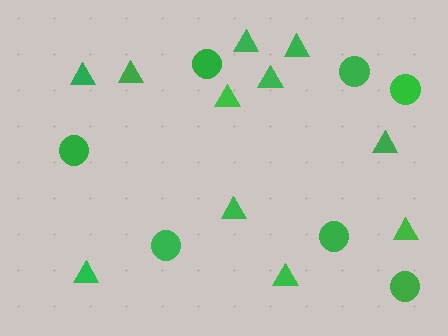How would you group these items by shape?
There are 2 groups: one group of circles (7) and one group of triangles (11).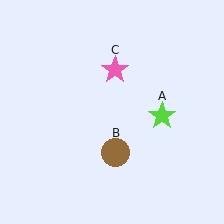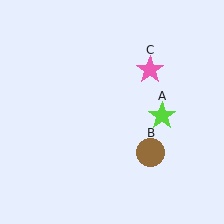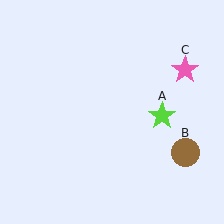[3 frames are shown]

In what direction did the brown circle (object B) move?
The brown circle (object B) moved right.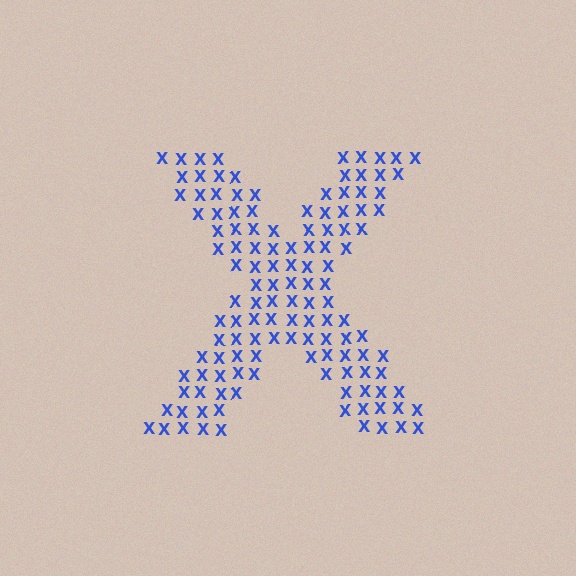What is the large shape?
The large shape is the letter X.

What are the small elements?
The small elements are letter X's.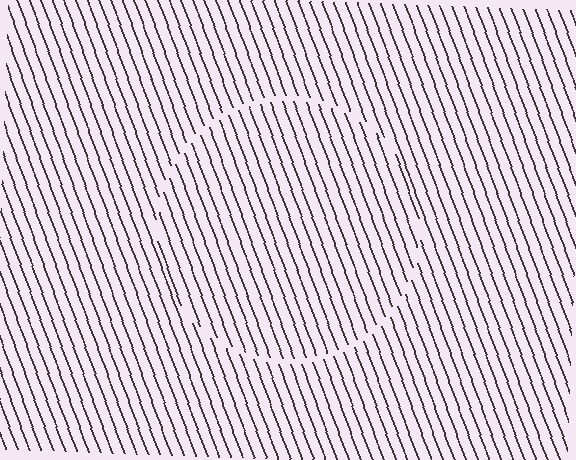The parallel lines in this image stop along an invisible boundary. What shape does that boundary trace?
An illusory circle. The interior of the shape contains the same grating, shifted by half a period — the contour is defined by the phase discontinuity where line-ends from the inner and outer gratings abut.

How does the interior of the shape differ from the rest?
The interior of the shape contains the same grating, shifted by half a period — the contour is defined by the phase discontinuity where line-ends from the inner and outer gratings abut.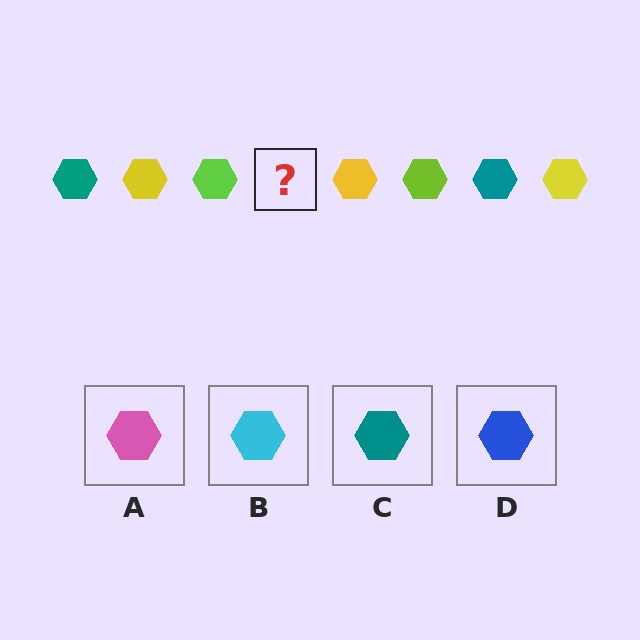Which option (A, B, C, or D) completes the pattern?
C.